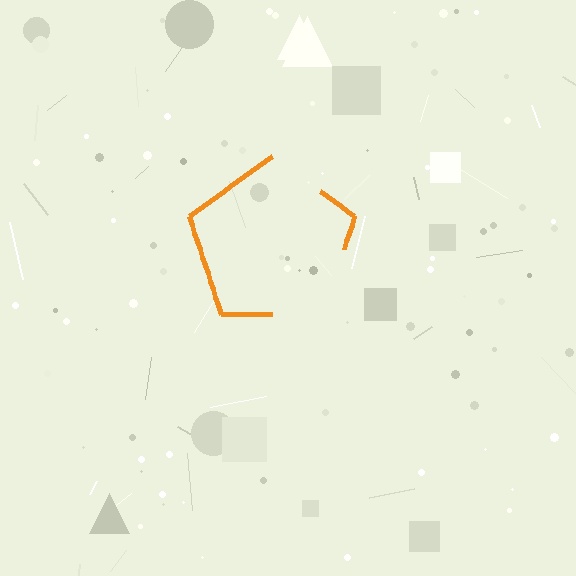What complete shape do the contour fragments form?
The contour fragments form a pentagon.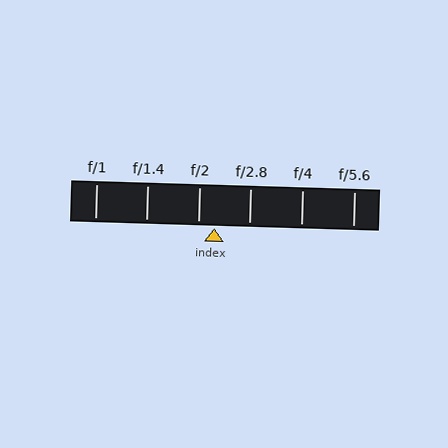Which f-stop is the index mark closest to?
The index mark is closest to f/2.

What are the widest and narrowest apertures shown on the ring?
The widest aperture shown is f/1 and the narrowest is f/5.6.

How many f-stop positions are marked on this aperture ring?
There are 6 f-stop positions marked.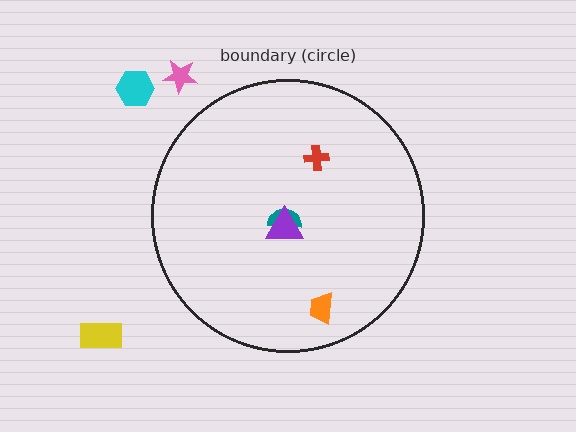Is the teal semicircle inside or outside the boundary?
Inside.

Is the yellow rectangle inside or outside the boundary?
Outside.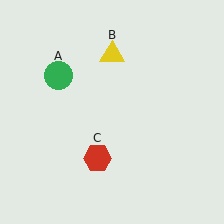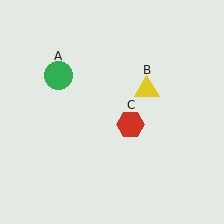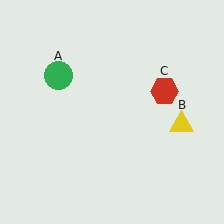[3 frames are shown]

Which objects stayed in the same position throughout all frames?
Green circle (object A) remained stationary.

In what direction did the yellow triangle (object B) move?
The yellow triangle (object B) moved down and to the right.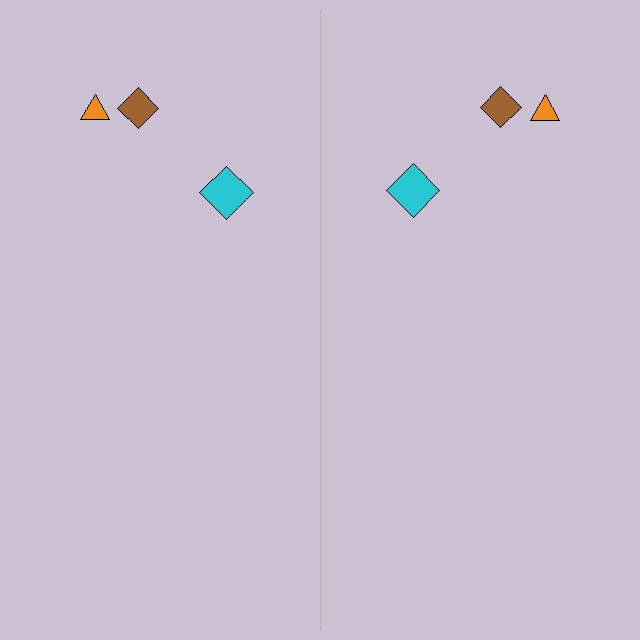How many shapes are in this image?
There are 6 shapes in this image.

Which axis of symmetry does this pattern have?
The pattern has a vertical axis of symmetry running through the center of the image.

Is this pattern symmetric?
Yes, this pattern has bilateral (reflection) symmetry.